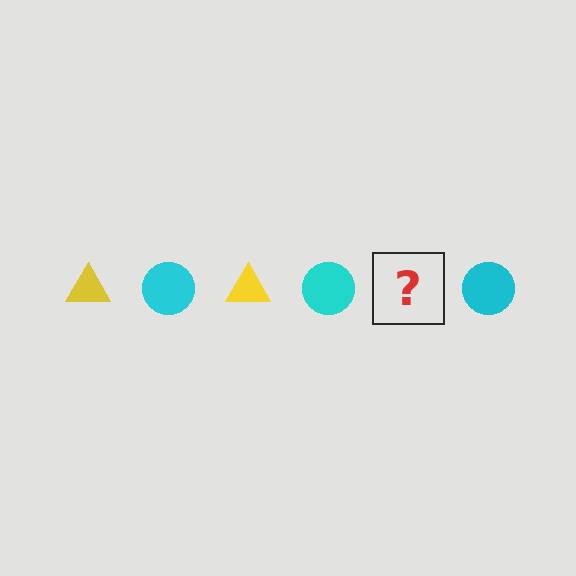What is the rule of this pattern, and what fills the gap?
The rule is that the pattern alternates between yellow triangle and cyan circle. The gap should be filled with a yellow triangle.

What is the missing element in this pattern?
The missing element is a yellow triangle.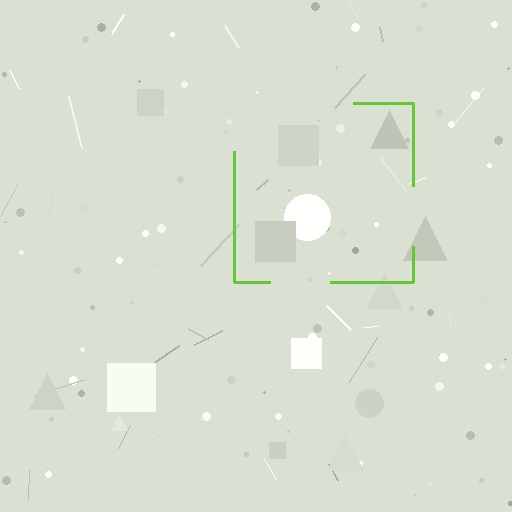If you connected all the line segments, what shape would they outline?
They would outline a square.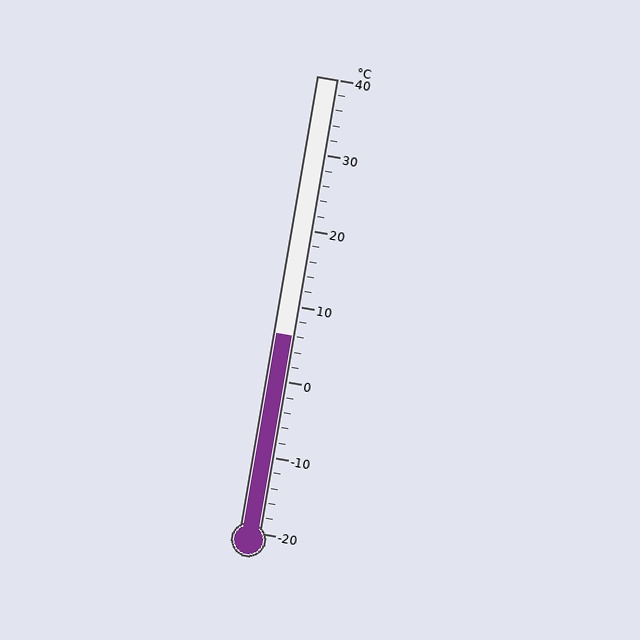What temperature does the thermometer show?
The thermometer shows approximately 6°C.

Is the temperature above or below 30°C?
The temperature is below 30°C.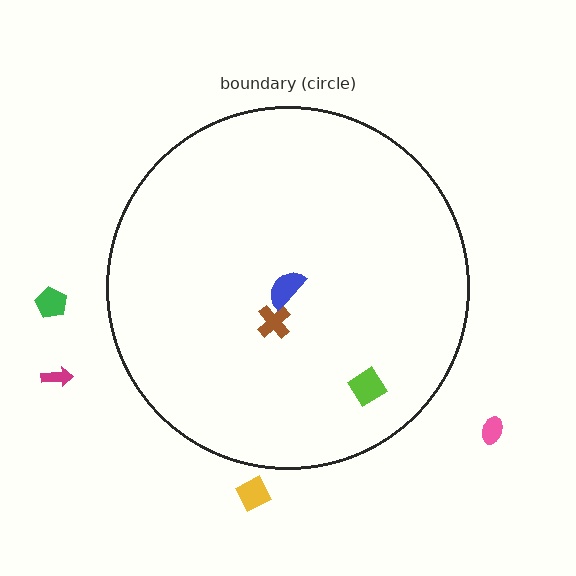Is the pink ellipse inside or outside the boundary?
Outside.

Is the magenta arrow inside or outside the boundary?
Outside.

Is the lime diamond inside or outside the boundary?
Inside.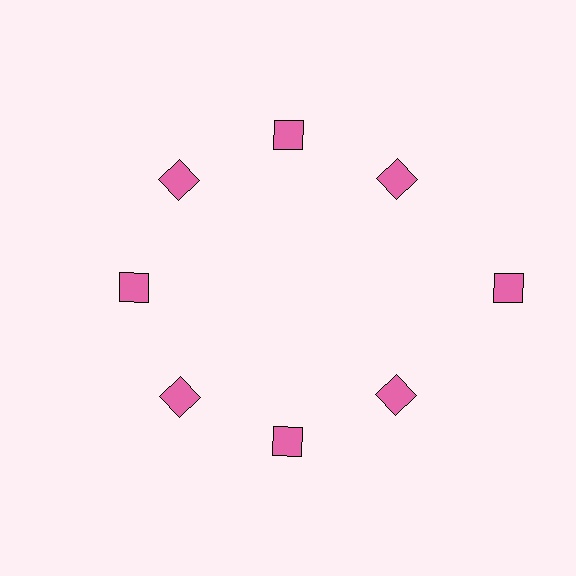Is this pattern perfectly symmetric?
No. The 8 pink diamonds are arranged in a ring, but one element near the 3 o'clock position is pushed outward from the center, breaking the 8-fold rotational symmetry.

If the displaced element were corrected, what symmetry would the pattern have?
It would have 8-fold rotational symmetry — the pattern would map onto itself every 45 degrees.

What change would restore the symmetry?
The symmetry would be restored by moving it inward, back onto the ring so that all 8 diamonds sit at equal angles and equal distance from the center.